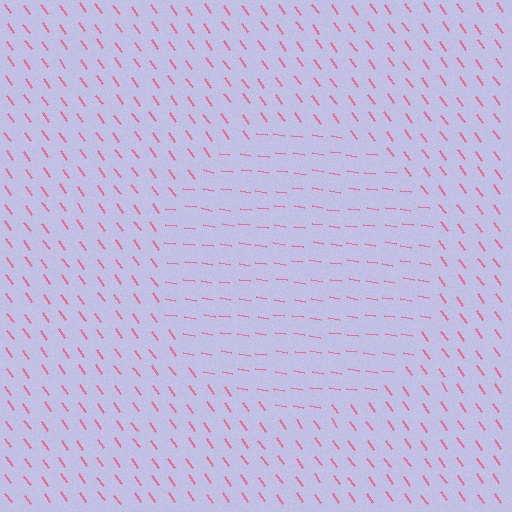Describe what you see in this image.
The image is filled with small pink line segments. A circle region in the image has lines oriented differently from the surrounding lines, creating a visible texture boundary.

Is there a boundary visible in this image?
Yes, there is a texture boundary formed by a change in line orientation.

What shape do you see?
I see a circle.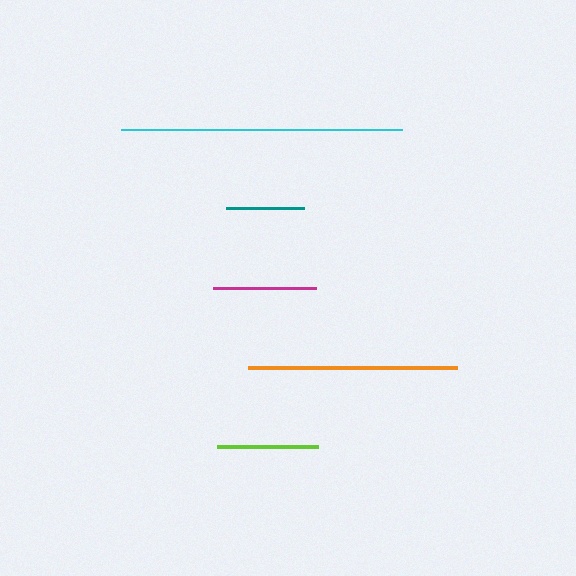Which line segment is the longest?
The cyan line is the longest at approximately 280 pixels.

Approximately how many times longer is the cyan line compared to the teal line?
The cyan line is approximately 3.6 times the length of the teal line.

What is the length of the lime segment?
The lime segment is approximately 101 pixels long.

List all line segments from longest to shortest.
From longest to shortest: cyan, orange, magenta, lime, teal.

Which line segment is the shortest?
The teal line is the shortest at approximately 78 pixels.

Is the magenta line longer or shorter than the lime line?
The magenta line is longer than the lime line.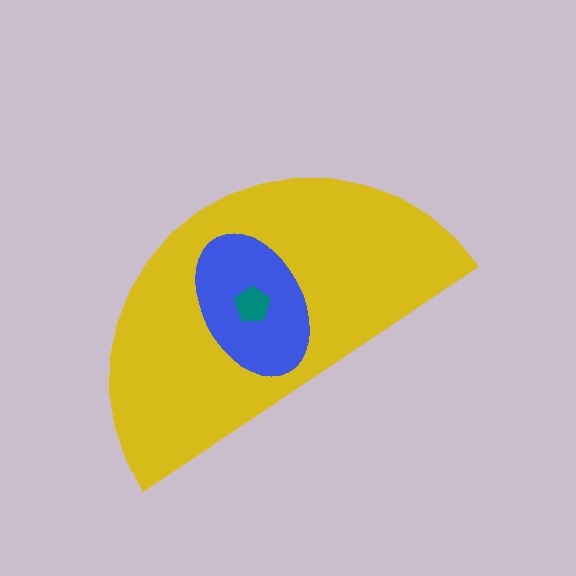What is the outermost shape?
The yellow semicircle.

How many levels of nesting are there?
3.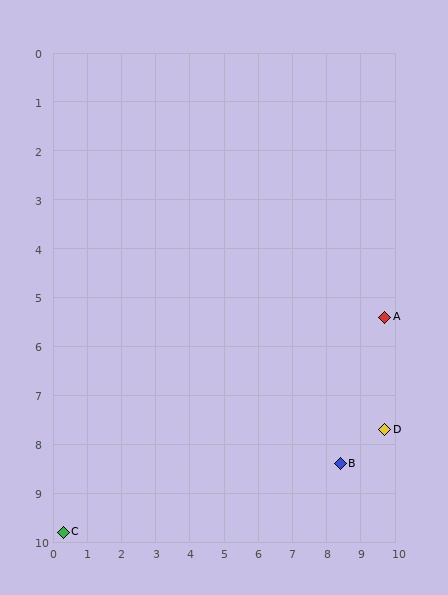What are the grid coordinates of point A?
Point A is at approximately (9.7, 5.4).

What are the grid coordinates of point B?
Point B is at approximately (8.4, 8.4).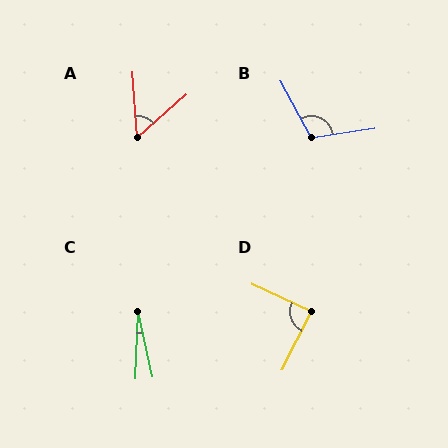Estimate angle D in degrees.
Approximately 88 degrees.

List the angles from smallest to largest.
C (15°), A (53°), D (88°), B (109°).